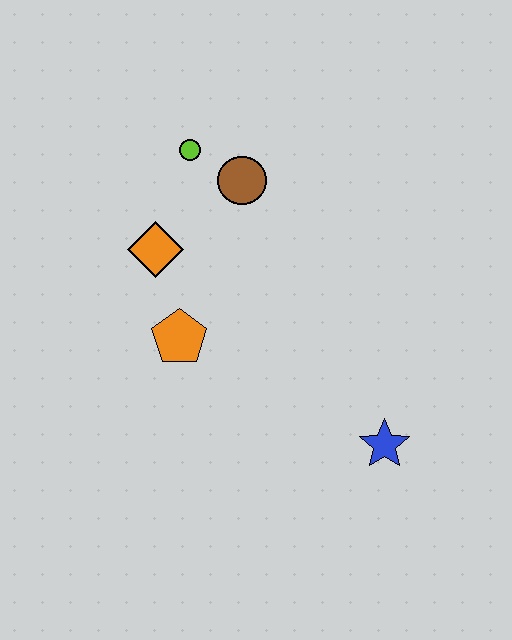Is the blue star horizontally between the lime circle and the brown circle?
No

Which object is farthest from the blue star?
The lime circle is farthest from the blue star.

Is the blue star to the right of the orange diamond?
Yes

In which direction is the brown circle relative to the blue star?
The brown circle is above the blue star.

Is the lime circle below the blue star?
No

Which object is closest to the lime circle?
The brown circle is closest to the lime circle.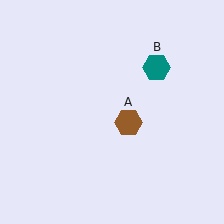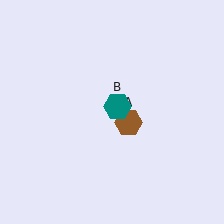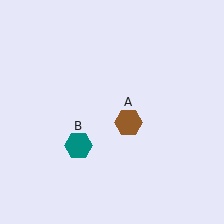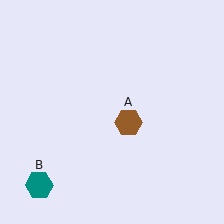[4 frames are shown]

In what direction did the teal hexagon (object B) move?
The teal hexagon (object B) moved down and to the left.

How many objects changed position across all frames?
1 object changed position: teal hexagon (object B).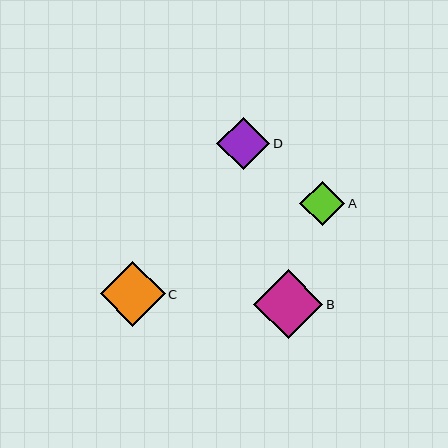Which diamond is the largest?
Diamond B is the largest with a size of approximately 69 pixels.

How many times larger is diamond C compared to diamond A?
Diamond C is approximately 1.5 times the size of diamond A.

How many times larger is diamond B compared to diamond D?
Diamond B is approximately 1.3 times the size of diamond D.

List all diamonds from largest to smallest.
From largest to smallest: B, C, D, A.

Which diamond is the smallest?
Diamond A is the smallest with a size of approximately 45 pixels.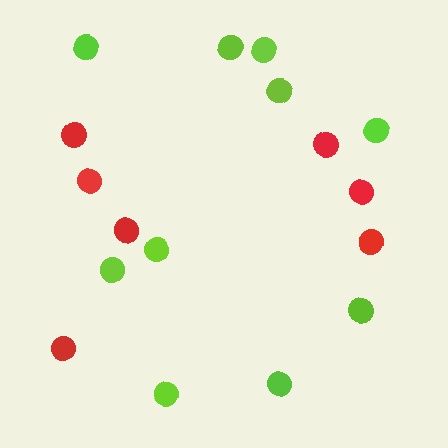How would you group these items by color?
There are 2 groups: one group of red circles (7) and one group of lime circles (10).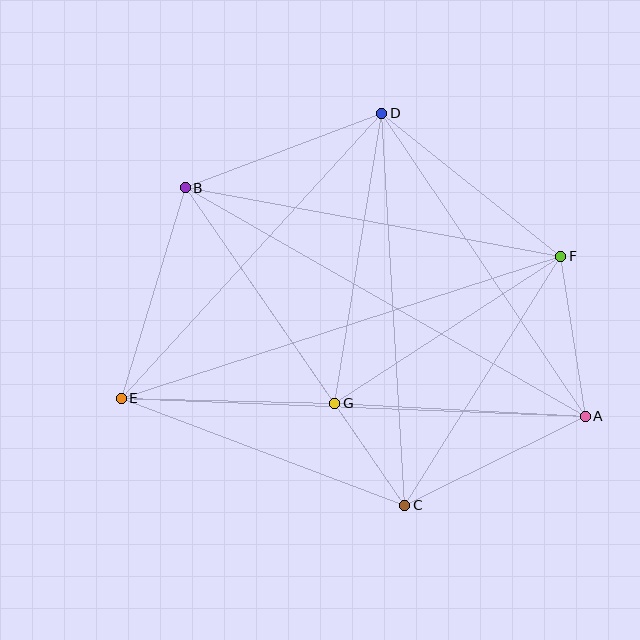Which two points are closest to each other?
Points C and G are closest to each other.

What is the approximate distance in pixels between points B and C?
The distance between B and C is approximately 386 pixels.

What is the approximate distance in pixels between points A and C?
The distance between A and C is approximately 201 pixels.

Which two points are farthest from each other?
Points A and E are farthest from each other.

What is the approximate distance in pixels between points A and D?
The distance between A and D is approximately 365 pixels.